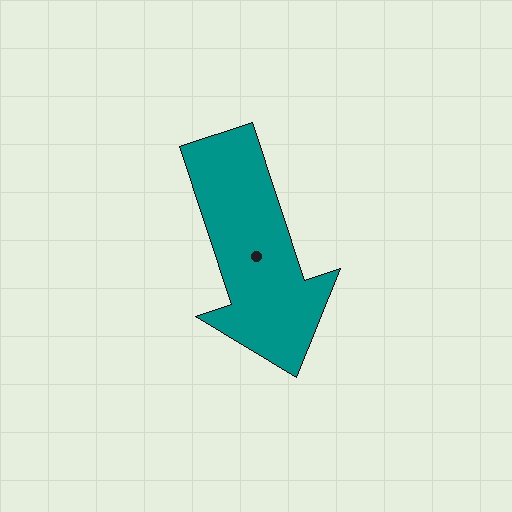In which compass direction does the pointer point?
South.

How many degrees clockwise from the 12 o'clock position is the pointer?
Approximately 162 degrees.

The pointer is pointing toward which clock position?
Roughly 5 o'clock.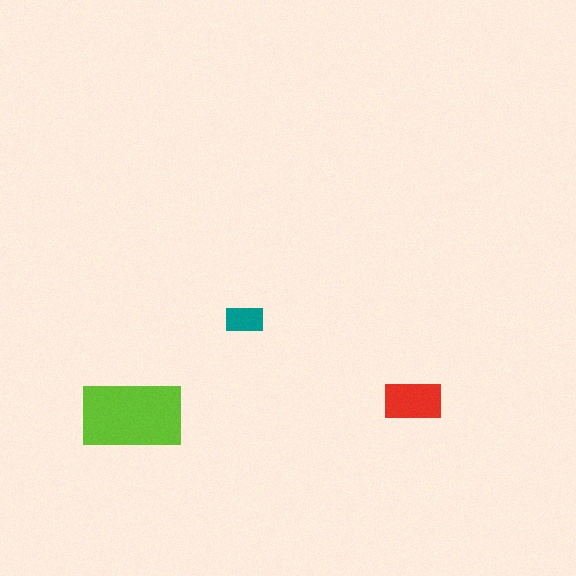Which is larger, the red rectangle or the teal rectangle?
The red one.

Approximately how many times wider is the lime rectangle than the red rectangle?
About 2 times wider.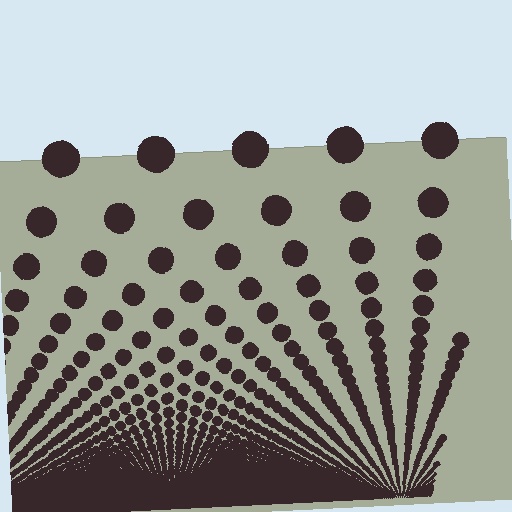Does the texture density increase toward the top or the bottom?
Density increases toward the bottom.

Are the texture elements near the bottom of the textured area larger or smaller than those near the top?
Smaller. The gradient is inverted — elements near the bottom are smaller and denser.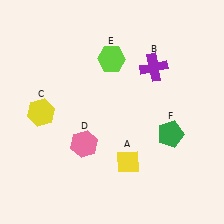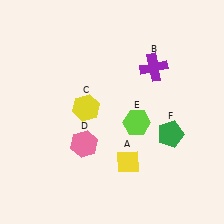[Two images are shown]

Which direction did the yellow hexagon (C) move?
The yellow hexagon (C) moved right.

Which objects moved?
The objects that moved are: the yellow hexagon (C), the lime hexagon (E).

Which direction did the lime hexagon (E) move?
The lime hexagon (E) moved down.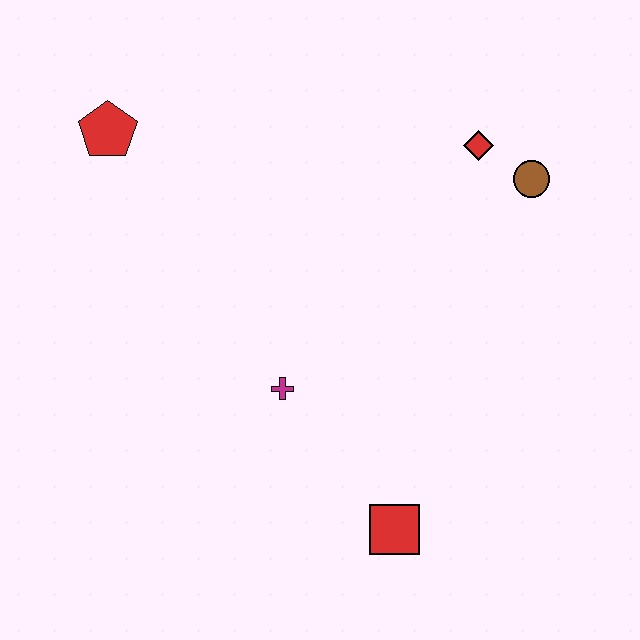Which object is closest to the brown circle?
The red diamond is closest to the brown circle.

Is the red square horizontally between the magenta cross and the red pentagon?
No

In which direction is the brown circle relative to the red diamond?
The brown circle is to the right of the red diamond.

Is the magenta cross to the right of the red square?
No